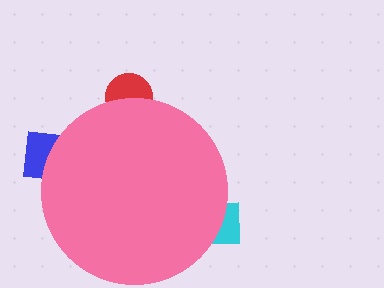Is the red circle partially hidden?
Yes, the red circle is partially hidden behind the pink circle.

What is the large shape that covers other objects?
A pink circle.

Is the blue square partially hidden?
Yes, the blue square is partially hidden behind the pink circle.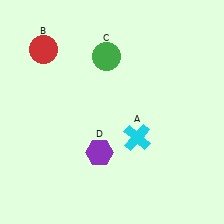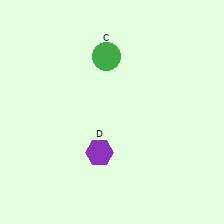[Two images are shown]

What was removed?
The red circle (B), the cyan cross (A) were removed in Image 2.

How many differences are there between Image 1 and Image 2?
There are 2 differences between the two images.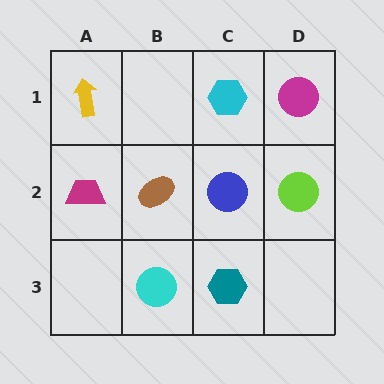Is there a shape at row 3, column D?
No, that cell is empty.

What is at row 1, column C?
A cyan hexagon.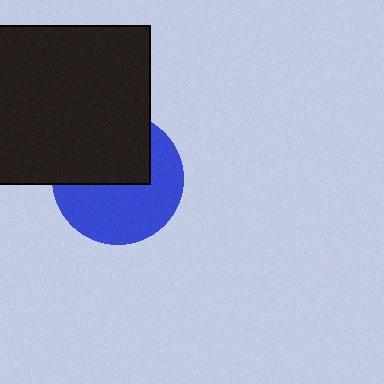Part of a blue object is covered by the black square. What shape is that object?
It is a circle.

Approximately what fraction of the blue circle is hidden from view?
Roughly 45% of the blue circle is hidden behind the black square.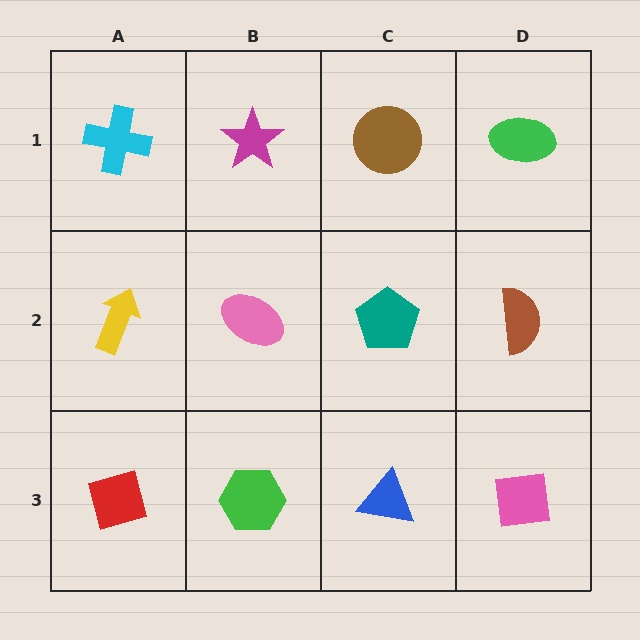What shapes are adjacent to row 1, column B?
A pink ellipse (row 2, column B), a cyan cross (row 1, column A), a brown circle (row 1, column C).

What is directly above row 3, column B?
A pink ellipse.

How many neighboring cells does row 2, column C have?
4.